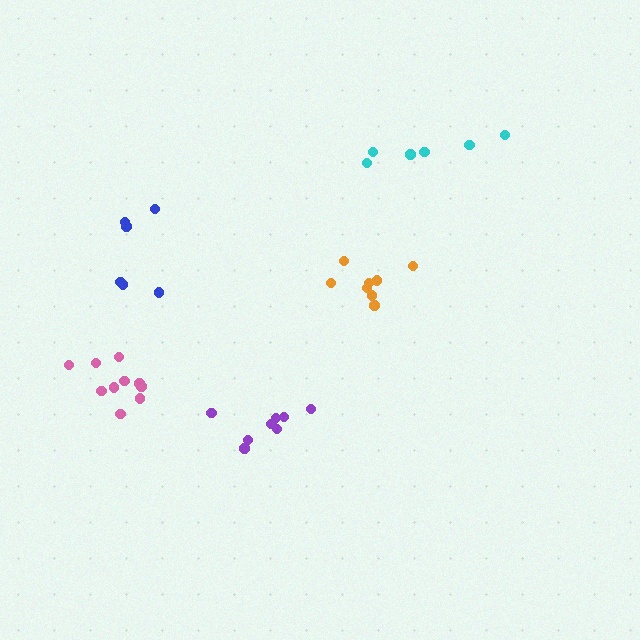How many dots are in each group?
Group 1: 8 dots, Group 2: 8 dots, Group 3: 10 dots, Group 4: 6 dots, Group 5: 6 dots (38 total).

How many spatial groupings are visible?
There are 5 spatial groupings.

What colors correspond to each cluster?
The clusters are colored: orange, purple, pink, blue, cyan.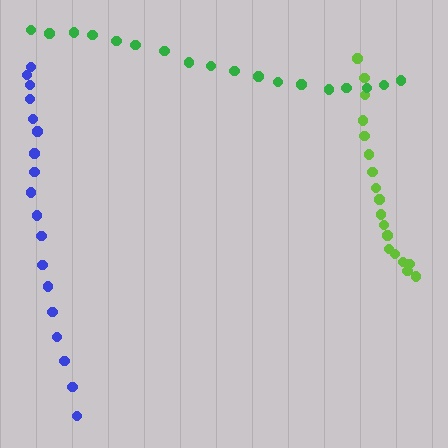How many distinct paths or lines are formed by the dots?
There are 3 distinct paths.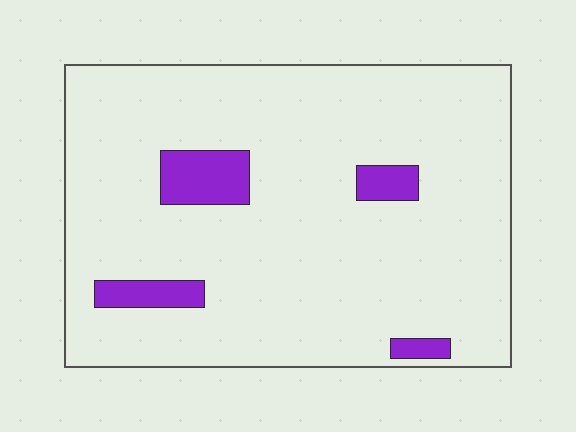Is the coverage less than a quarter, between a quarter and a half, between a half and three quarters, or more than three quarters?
Less than a quarter.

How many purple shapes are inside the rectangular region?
4.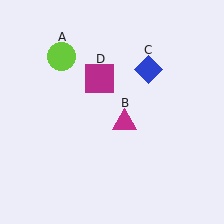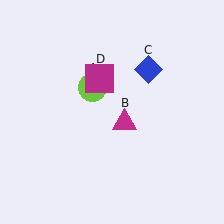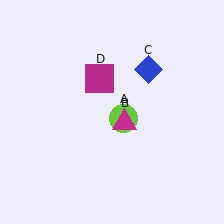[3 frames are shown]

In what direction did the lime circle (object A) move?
The lime circle (object A) moved down and to the right.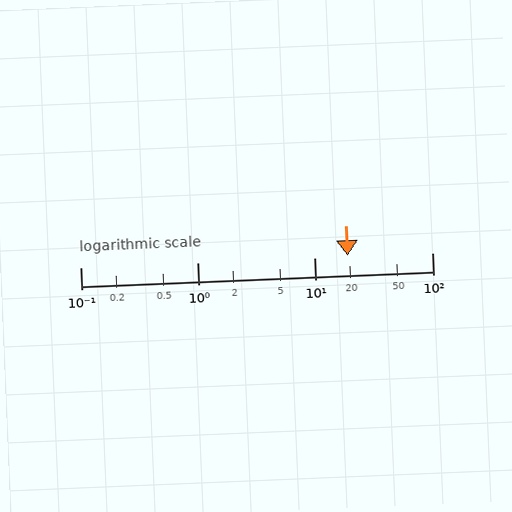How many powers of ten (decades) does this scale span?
The scale spans 3 decades, from 0.1 to 100.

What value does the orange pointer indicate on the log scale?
The pointer indicates approximately 19.